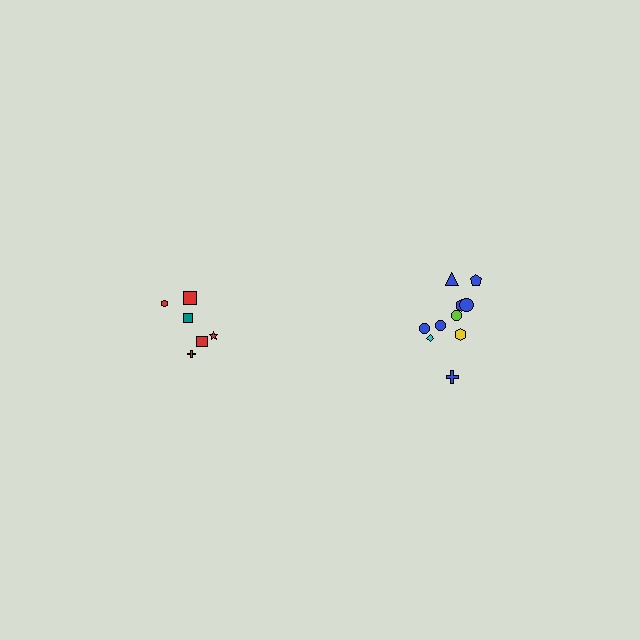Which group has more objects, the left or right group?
The right group.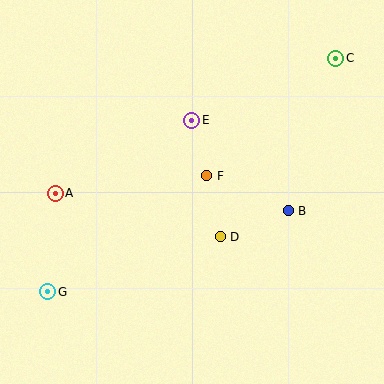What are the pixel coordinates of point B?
Point B is at (288, 211).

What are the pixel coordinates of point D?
Point D is at (220, 237).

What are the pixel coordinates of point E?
Point E is at (192, 120).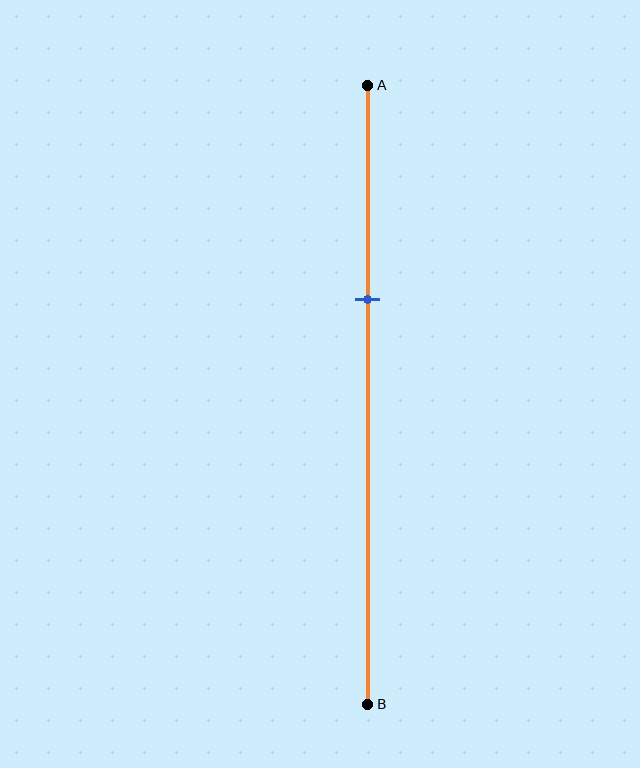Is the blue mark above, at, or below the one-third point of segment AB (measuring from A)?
The blue mark is approximately at the one-third point of segment AB.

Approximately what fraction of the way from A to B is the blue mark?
The blue mark is approximately 35% of the way from A to B.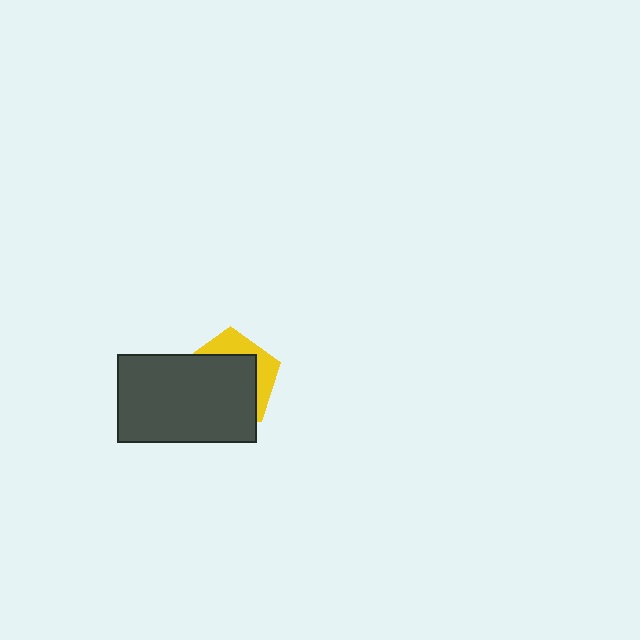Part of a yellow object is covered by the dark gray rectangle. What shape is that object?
It is a pentagon.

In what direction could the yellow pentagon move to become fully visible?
The yellow pentagon could move toward the upper-right. That would shift it out from behind the dark gray rectangle entirely.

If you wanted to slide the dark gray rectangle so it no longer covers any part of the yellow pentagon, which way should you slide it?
Slide it toward the lower-left — that is the most direct way to separate the two shapes.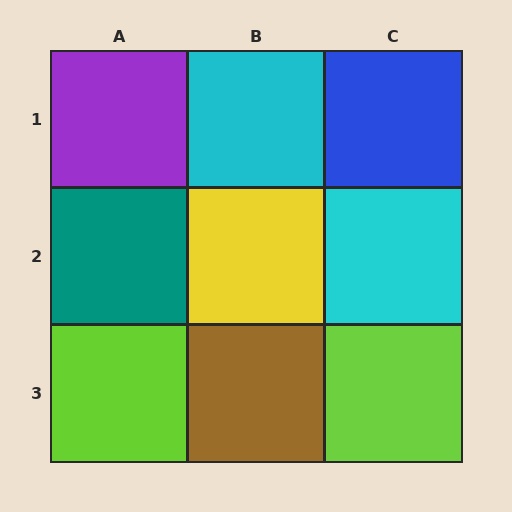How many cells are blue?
1 cell is blue.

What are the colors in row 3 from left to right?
Lime, brown, lime.